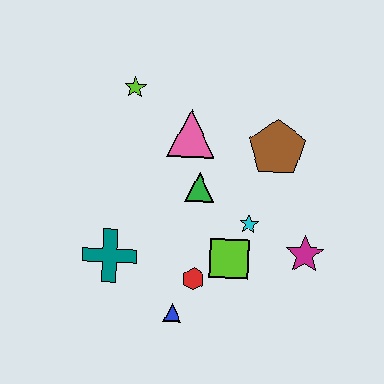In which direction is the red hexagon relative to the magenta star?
The red hexagon is to the left of the magenta star.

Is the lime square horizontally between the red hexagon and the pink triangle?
No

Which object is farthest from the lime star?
The magenta star is farthest from the lime star.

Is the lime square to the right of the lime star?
Yes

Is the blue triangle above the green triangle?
No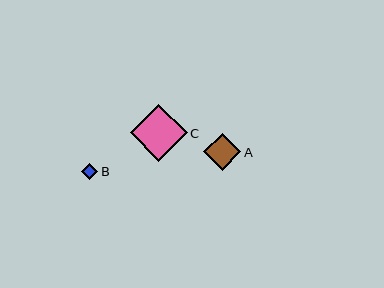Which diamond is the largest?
Diamond C is the largest with a size of approximately 57 pixels.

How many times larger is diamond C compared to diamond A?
Diamond C is approximately 1.6 times the size of diamond A.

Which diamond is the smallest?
Diamond B is the smallest with a size of approximately 16 pixels.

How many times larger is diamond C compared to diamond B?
Diamond C is approximately 3.5 times the size of diamond B.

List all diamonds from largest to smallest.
From largest to smallest: C, A, B.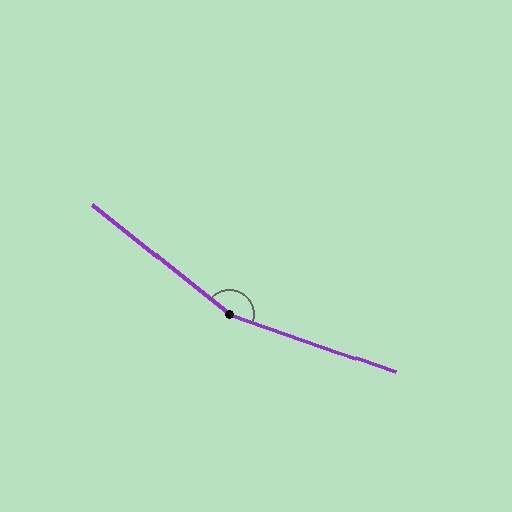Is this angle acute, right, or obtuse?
It is obtuse.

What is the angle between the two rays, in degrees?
Approximately 160 degrees.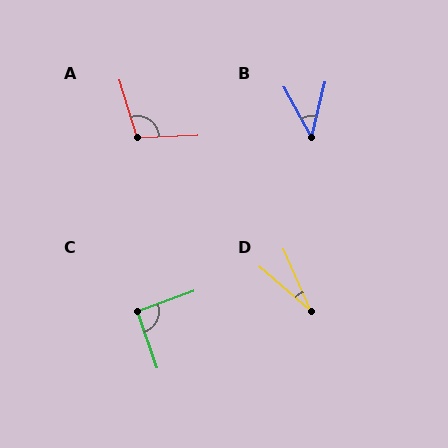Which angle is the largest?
A, at approximately 104 degrees.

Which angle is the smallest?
D, at approximately 26 degrees.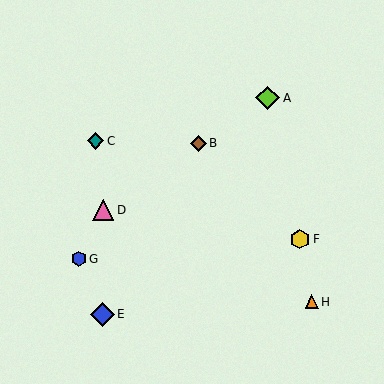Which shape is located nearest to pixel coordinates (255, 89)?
The lime diamond (labeled A) at (268, 98) is nearest to that location.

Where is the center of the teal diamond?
The center of the teal diamond is at (96, 141).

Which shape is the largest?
The blue diamond (labeled E) is the largest.